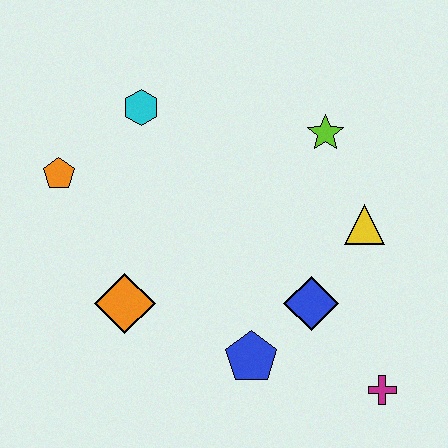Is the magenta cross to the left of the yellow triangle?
No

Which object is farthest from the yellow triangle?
The orange pentagon is farthest from the yellow triangle.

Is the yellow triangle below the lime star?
Yes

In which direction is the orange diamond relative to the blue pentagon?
The orange diamond is to the left of the blue pentagon.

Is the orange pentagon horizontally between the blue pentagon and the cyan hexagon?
No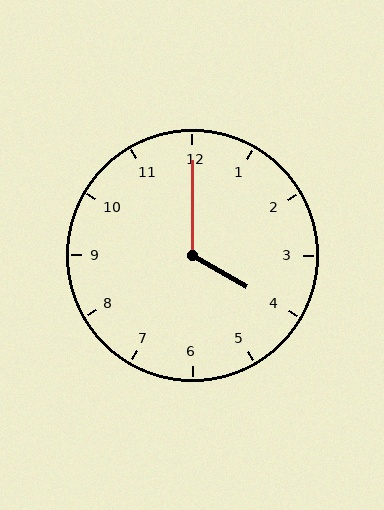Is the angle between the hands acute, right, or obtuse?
It is obtuse.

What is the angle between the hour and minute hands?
Approximately 120 degrees.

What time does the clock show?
4:00.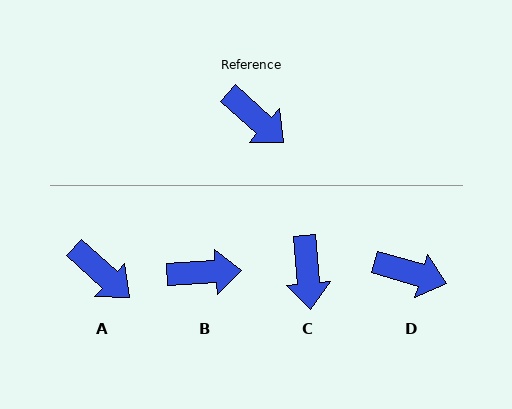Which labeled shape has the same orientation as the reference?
A.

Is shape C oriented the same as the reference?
No, it is off by about 43 degrees.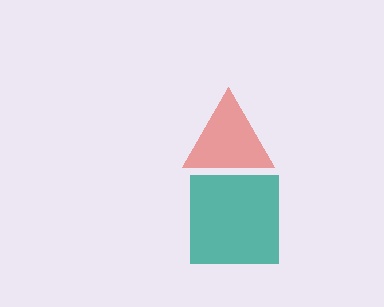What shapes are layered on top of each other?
The layered shapes are: a teal square, a red triangle.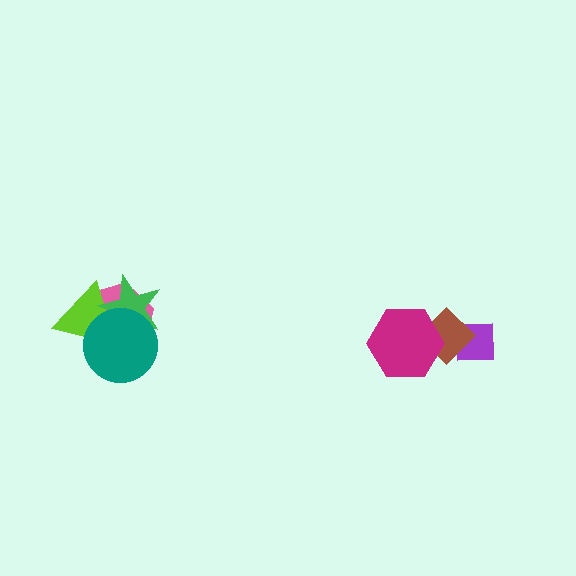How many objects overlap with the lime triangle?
3 objects overlap with the lime triangle.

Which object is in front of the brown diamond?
The magenta hexagon is in front of the brown diamond.